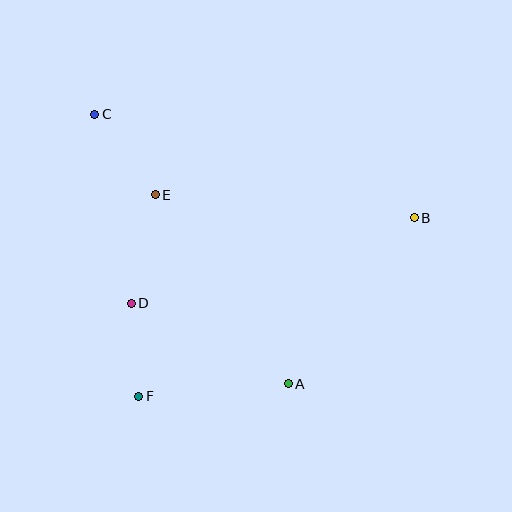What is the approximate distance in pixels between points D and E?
The distance between D and E is approximately 111 pixels.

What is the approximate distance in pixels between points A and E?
The distance between A and E is approximately 231 pixels.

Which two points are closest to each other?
Points D and F are closest to each other.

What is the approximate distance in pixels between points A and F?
The distance between A and F is approximately 150 pixels.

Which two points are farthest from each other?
Points B and C are farthest from each other.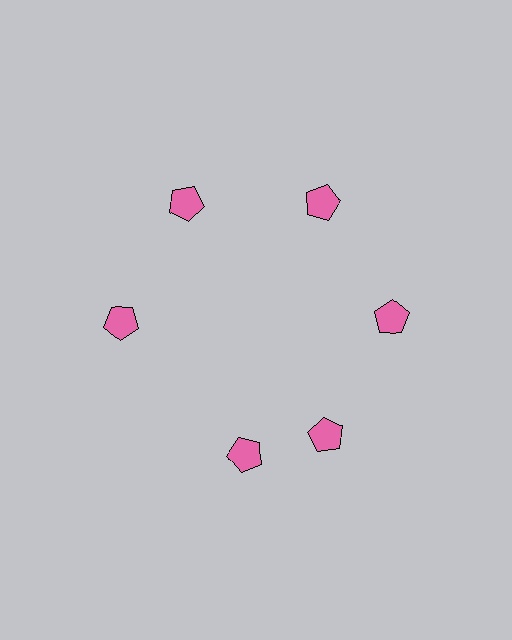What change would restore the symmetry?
The symmetry would be restored by rotating it back into even spacing with its neighbors so that all 6 pentagons sit at equal angles and equal distance from the center.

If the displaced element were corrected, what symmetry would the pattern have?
It would have 6-fold rotational symmetry — the pattern would map onto itself every 60 degrees.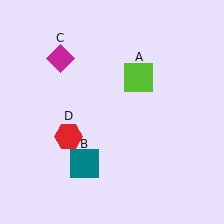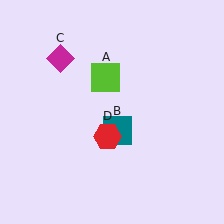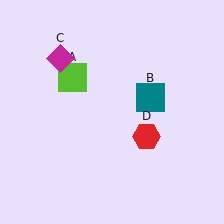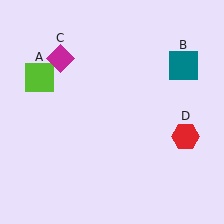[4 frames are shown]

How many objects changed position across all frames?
3 objects changed position: lime square (object A), teal square (object B), red hexagon (object D).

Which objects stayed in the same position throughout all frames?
Magenta diamond (object C) remained stationary.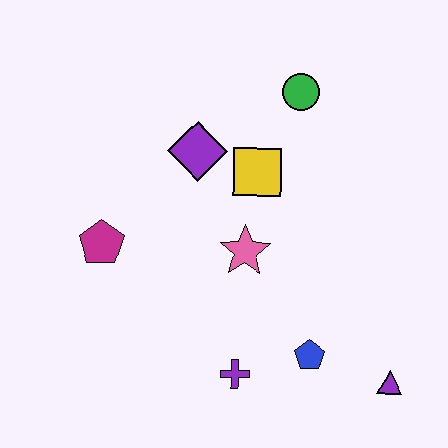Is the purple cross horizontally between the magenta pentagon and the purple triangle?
Yes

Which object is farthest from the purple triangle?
The magenta pentagon is farthest from the purple triangle.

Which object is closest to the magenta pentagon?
The purple diamond is closest to the magenta pentagon.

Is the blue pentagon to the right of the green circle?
Yes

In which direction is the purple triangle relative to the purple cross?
The purple triangle is to the right of the purple cross.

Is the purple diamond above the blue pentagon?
Yes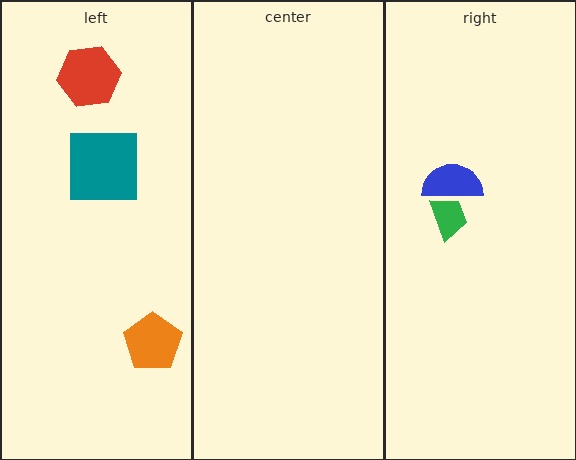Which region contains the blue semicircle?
The right region.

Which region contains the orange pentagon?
The left region.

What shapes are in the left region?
The teal square, the orange pentagon, the red hexagon.